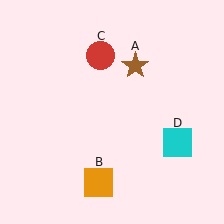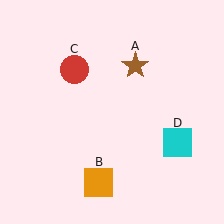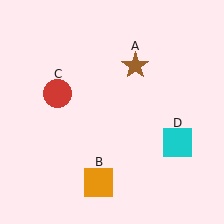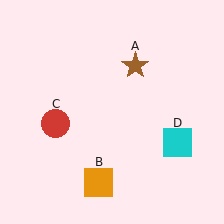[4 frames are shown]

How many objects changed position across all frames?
1 object changed position: red circle (object C).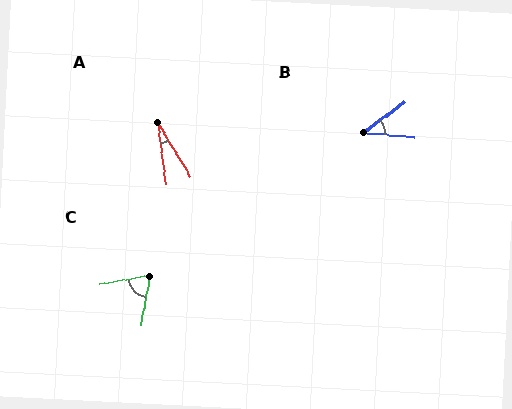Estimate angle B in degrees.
Approximately 41 degrees.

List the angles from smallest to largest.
A (24°), B (41°), C (71°).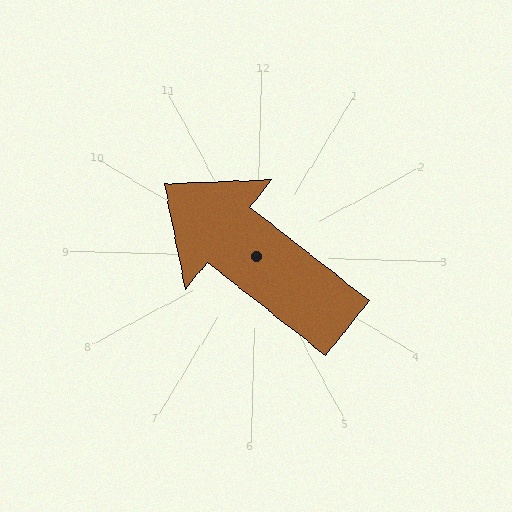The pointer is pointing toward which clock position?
Roughly 10 o'clock.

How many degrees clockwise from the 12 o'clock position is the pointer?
Approximately 307 degrees.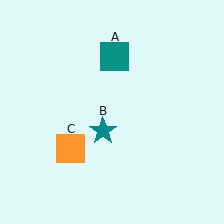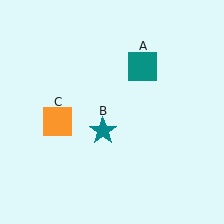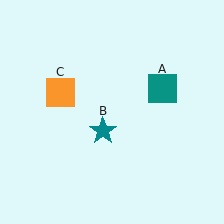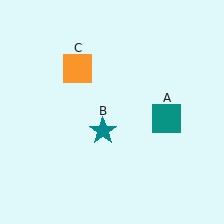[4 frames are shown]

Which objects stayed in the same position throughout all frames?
Teal star (object B) remained stationary.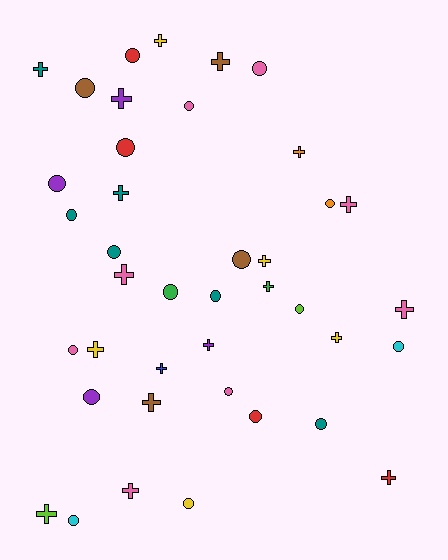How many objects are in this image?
There are 40 objects.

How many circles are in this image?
There are 21 circles.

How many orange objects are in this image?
There are 2 orange objects.